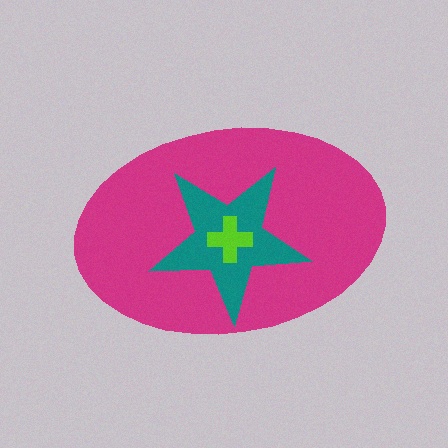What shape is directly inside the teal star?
The lime cross.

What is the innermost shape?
The lime cross.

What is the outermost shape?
The magenta ellipse.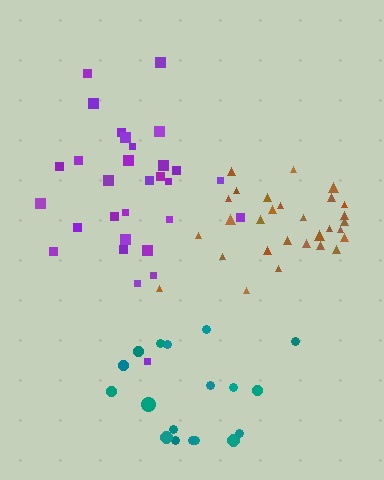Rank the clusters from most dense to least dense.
purple, brown, teal.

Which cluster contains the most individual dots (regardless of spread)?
Purple (31).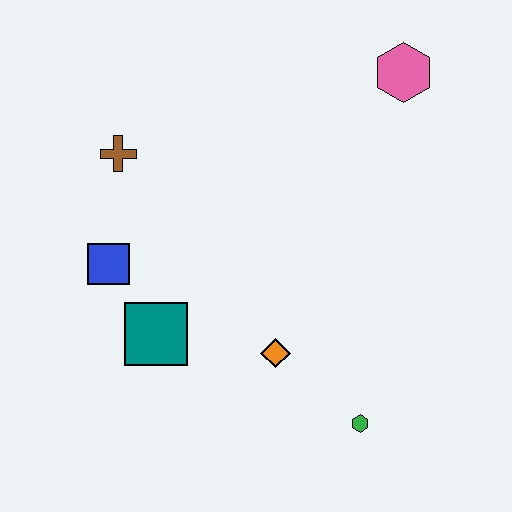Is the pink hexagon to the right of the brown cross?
Yes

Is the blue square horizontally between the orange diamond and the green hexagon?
No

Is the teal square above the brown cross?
No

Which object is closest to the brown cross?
The blue square is closest to the brown cross.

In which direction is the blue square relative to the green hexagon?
The blue square is to the left of the green hexagon.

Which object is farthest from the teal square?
The pink hexagon is farthest from the teal square.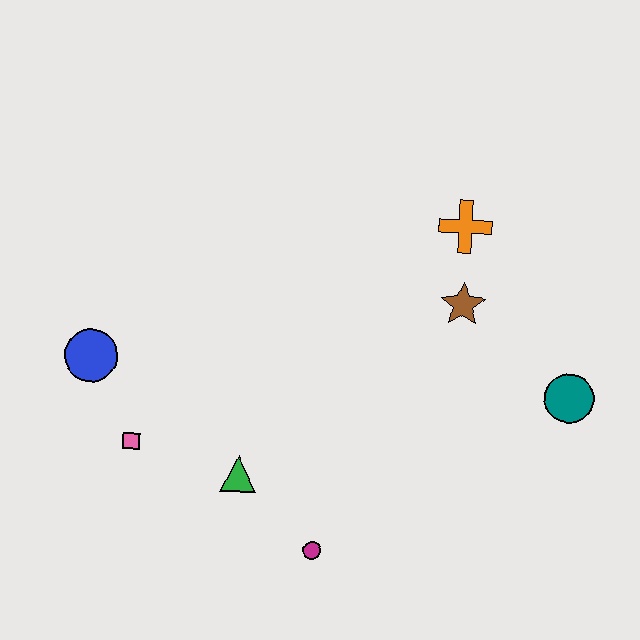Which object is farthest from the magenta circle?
The orange cross is farthest from the magenta circle.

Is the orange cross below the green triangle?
No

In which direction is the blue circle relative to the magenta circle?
The blue circle is to the left of the magenta circle.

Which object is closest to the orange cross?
The brown star is closest to the orange cross.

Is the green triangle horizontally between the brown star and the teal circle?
No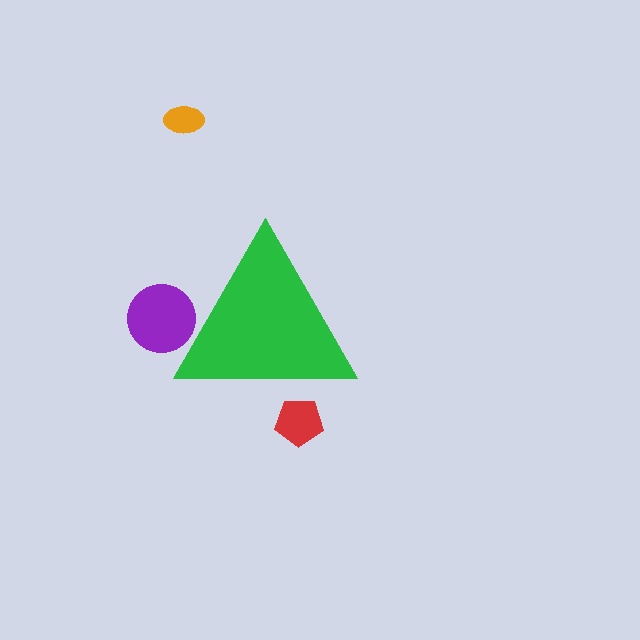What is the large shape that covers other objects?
A green triangle.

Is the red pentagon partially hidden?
Yes, the red pentagon is partially hidden behind the green triangle.